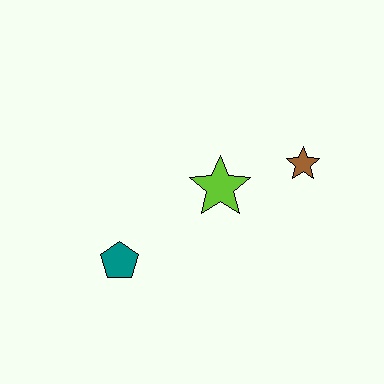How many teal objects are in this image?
There is 1 teal object.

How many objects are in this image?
There are 3 objects.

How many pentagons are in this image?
There is 1 pentagon.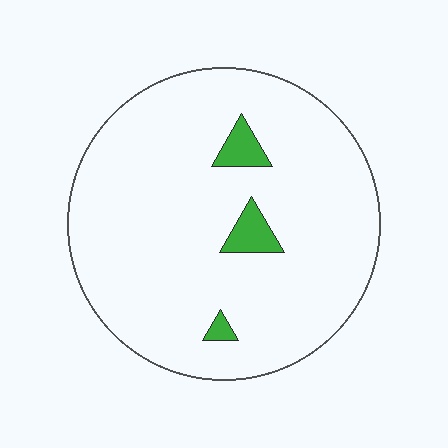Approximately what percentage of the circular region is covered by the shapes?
Approximately 5%.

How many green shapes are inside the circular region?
3.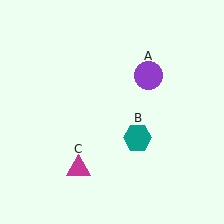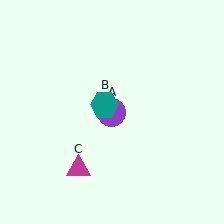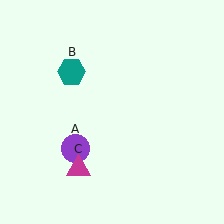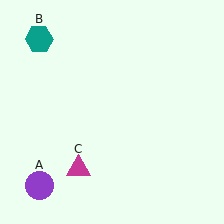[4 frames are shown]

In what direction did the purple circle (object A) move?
The purple circle (object A) moved down and to the left.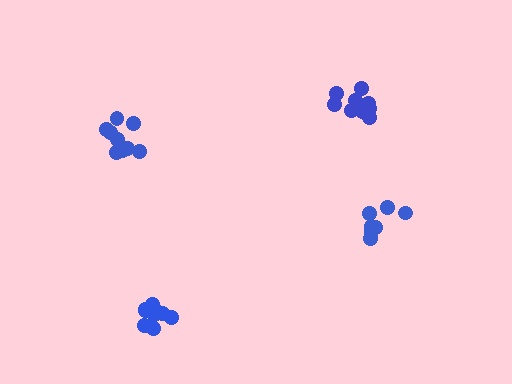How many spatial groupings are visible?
There are 4 spatial groupings.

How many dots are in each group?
Group 1: 9 dots, Group 2: 11 dots, Group 3: 9 dots, Group 4: 7 dots (36 total).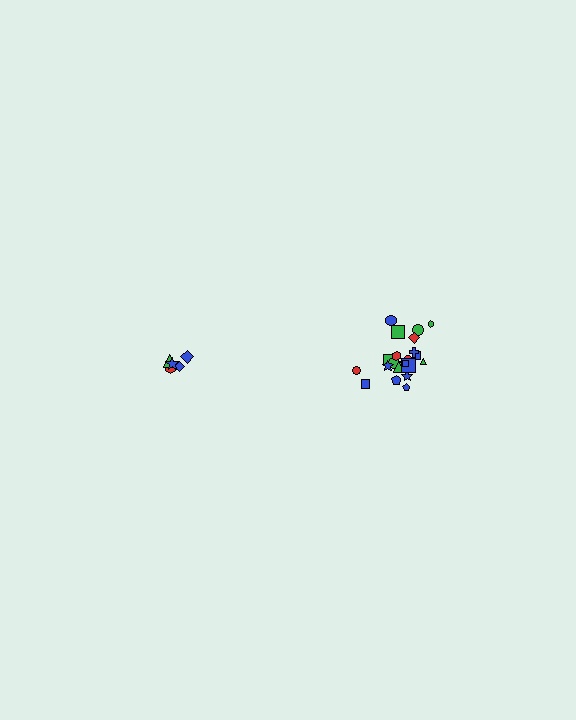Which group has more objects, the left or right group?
The right group.